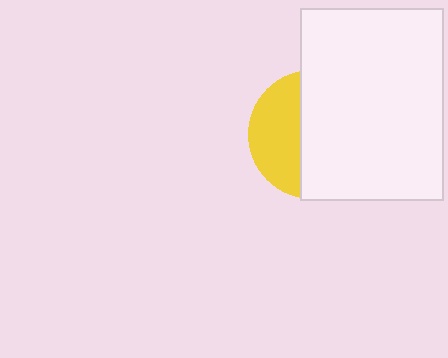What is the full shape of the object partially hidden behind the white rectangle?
The partially hidden object is a yellow circle.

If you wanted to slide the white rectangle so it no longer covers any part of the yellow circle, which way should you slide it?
Slide it right — that is the most direct way to separate the two shapes.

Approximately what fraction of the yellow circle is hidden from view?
Roughly 63% of the yellow circle is hidden behind the white rectangle.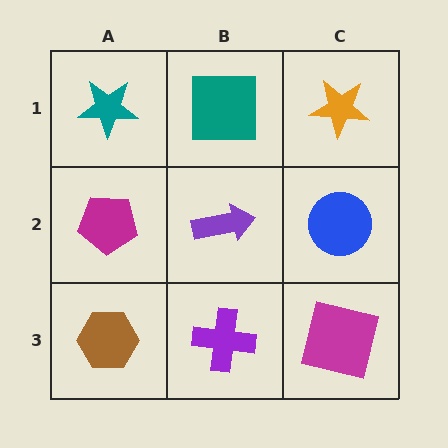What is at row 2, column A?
A magenta pentagon.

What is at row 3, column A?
A brown hexagon.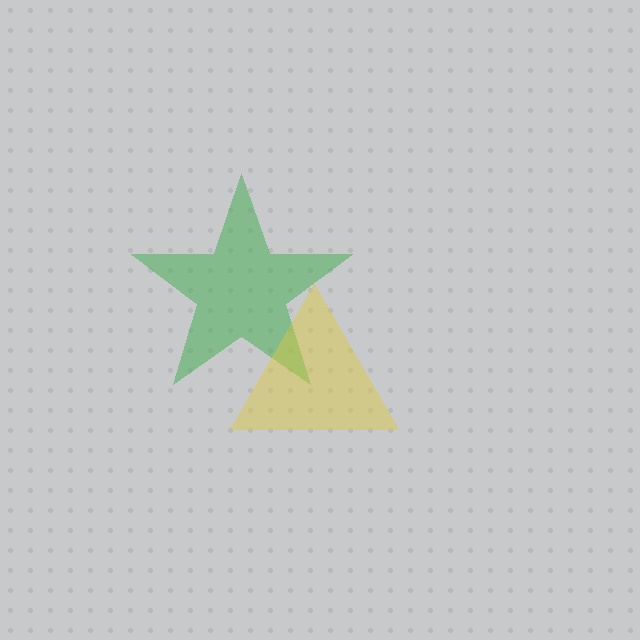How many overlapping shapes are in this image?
There are 2 overlapping shapes in the image.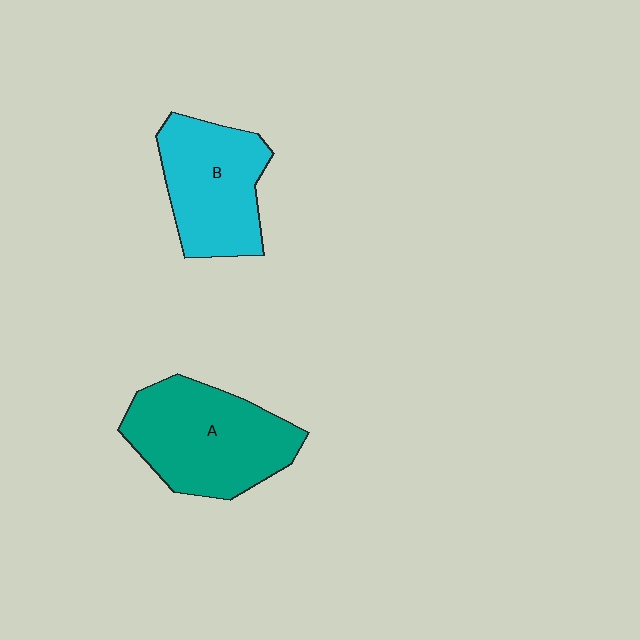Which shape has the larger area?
Shape A (teal).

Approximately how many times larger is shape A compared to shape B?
Approximately 1.2 times.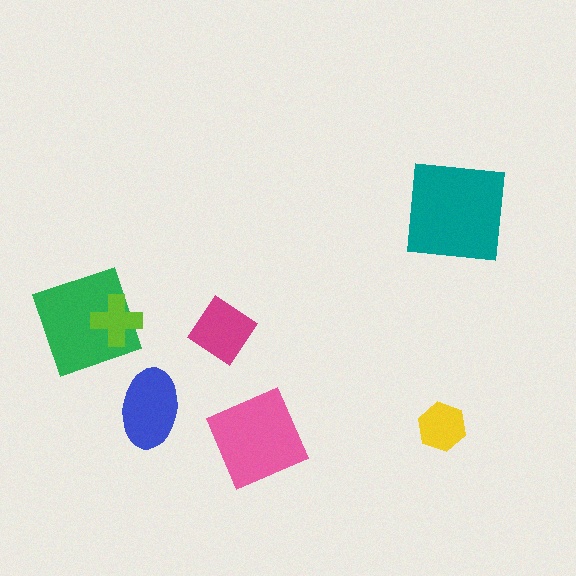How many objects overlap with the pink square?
0 objects overlap with the pink square.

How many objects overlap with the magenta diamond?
0 objects overlap with the magenta diamond.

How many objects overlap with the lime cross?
1 object overlaps with the lime cross.